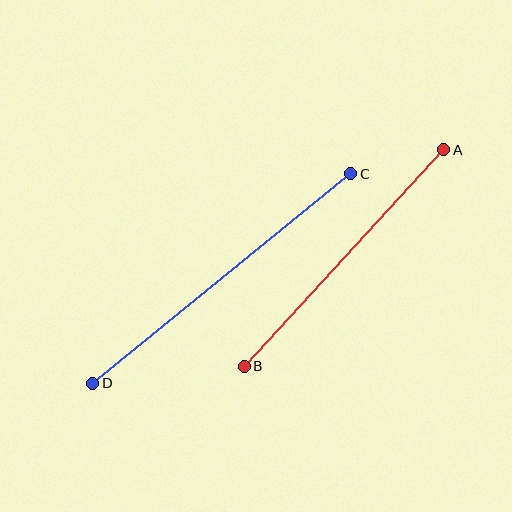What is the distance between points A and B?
The distance is approximately 295 pixels.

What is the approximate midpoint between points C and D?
The midpoint is at approximately (222, 279) pixels.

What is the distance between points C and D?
The distance is approximately 332 pixels.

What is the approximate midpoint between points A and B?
The midpoint is at approximately (344, 258) pixels.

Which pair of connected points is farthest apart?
Points C and D are farthest apart.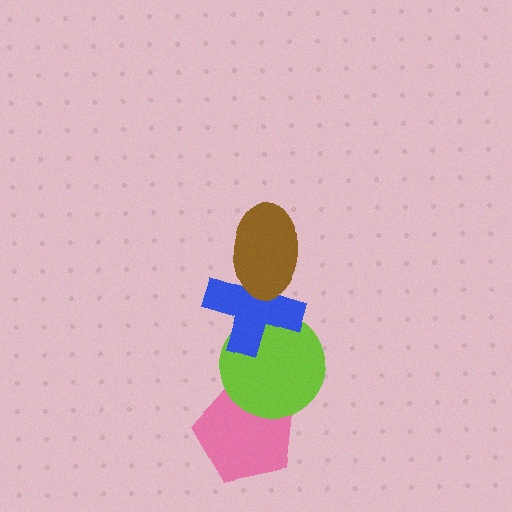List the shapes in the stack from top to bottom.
From top to bottom: the brown ellipse, the blue cross, the lime circle, the pink pentagon.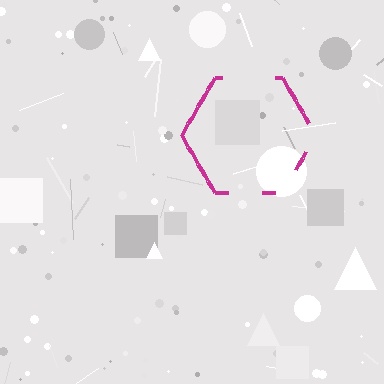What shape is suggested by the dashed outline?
The dashed outline suggests a hexagon.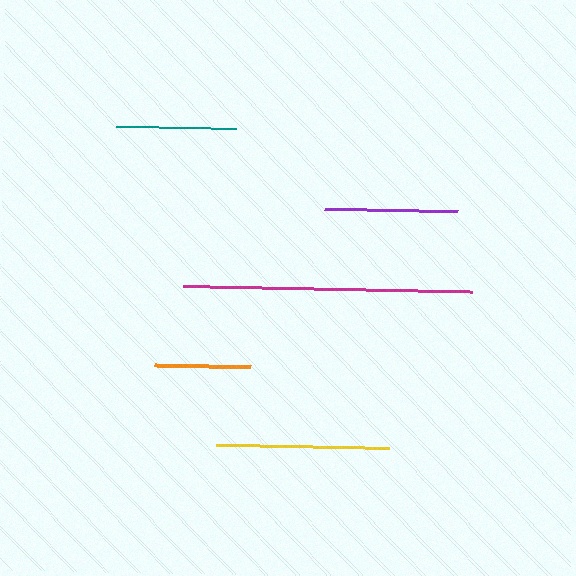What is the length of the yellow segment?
The yellow segment is approximately 173 pixels long.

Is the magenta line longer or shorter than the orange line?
The magenta line is longer than the orange line.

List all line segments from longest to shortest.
From longest to shortest: magenta, yellow, purple, teal, orange.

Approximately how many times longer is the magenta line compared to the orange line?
The magenta line is approximately 3.0 times the length of the orange line.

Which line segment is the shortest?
The orange line is the shortest at approximately 96 pixels.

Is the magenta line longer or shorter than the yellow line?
The magenta line is longer than the yellow line.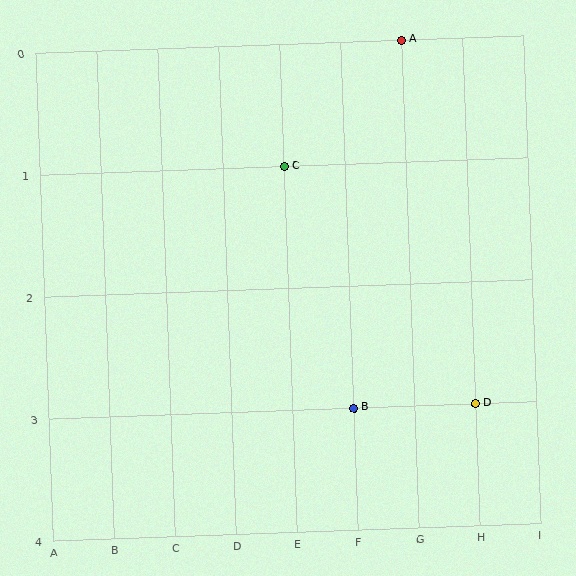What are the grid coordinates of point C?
Point C is at grid coordinates (E, 1).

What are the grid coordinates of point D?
Point D is at grid coordinates (H, 3).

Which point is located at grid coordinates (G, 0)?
Point A is at (G, 0).